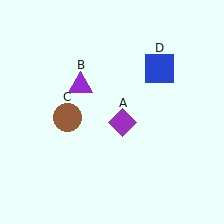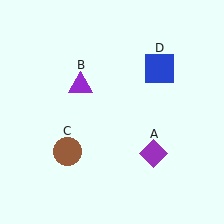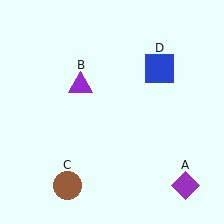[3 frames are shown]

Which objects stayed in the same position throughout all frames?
Purple triangle (object B) and blue square (object D) remained stationary.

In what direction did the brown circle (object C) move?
The brown circle (object C) moved down.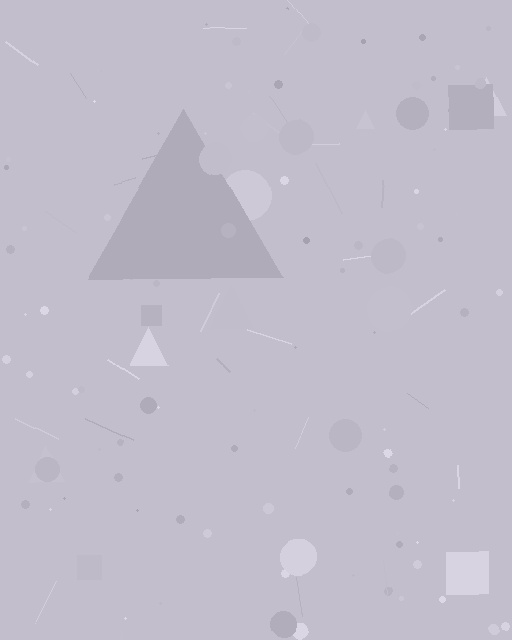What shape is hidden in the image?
A triangle is hidden in the image.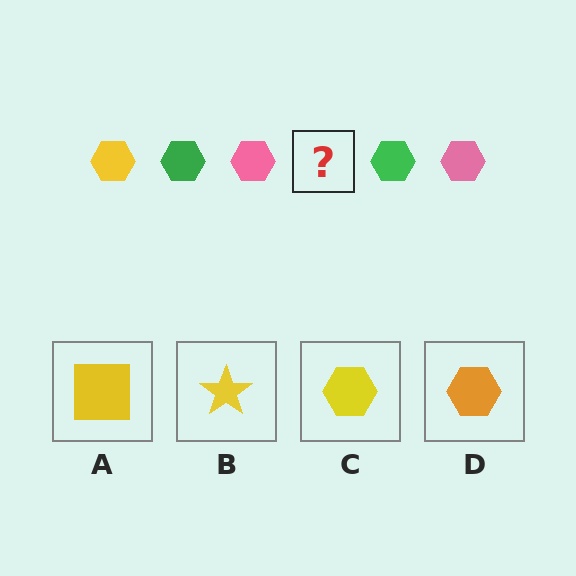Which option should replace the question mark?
Option C.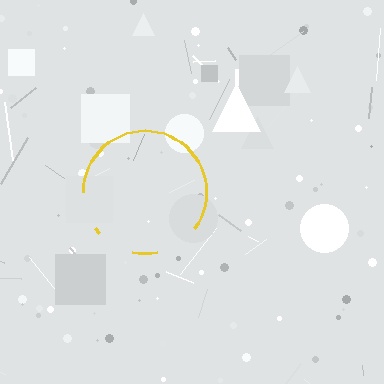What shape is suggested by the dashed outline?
The dashed outline suggests a circle.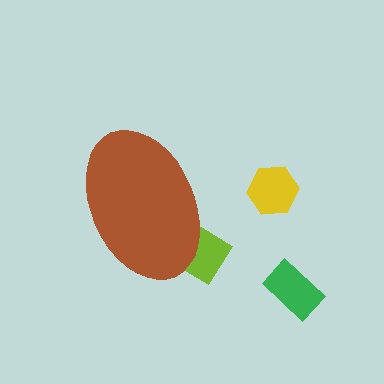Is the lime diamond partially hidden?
Yes, the lime diamond is partially hidden behind the brown ellipse.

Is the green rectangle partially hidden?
No, the green rectangle is fully visible.